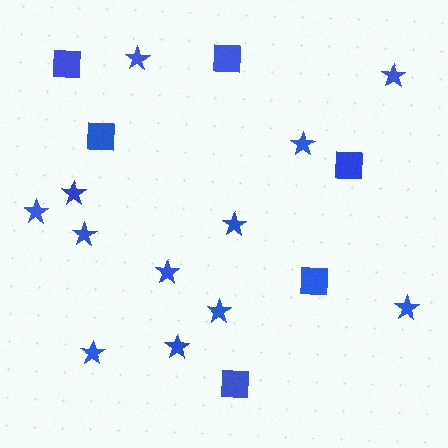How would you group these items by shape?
There are 2 groups: one group of stars (12) and one group of squares (6).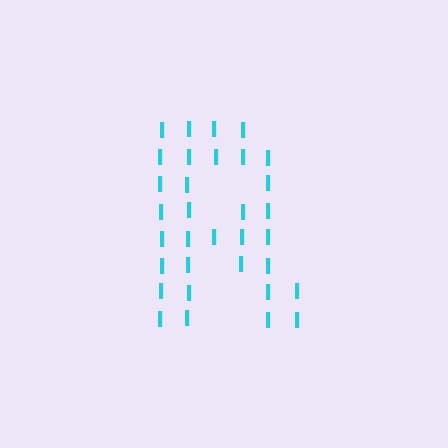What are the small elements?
The small elements are letter I's.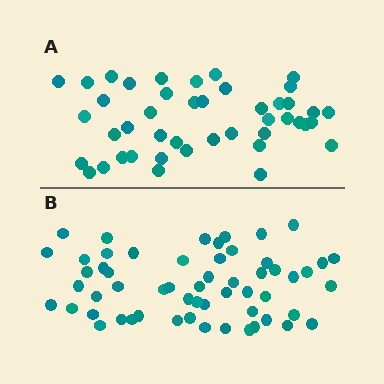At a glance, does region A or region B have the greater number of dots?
Region B (the bottom region) has more dots.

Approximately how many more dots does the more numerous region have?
Region B has approximately 15 more dots than region A.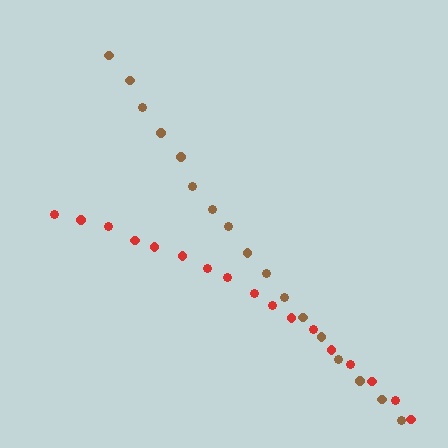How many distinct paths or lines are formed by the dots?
There are 2 distinct paths.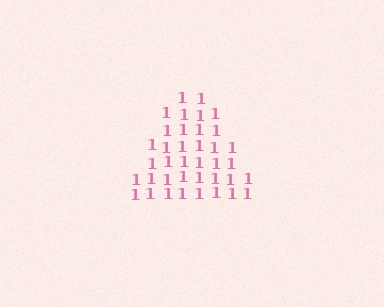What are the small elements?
The small elements are digit 1's.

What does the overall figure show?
The overall figure shows a triangle.